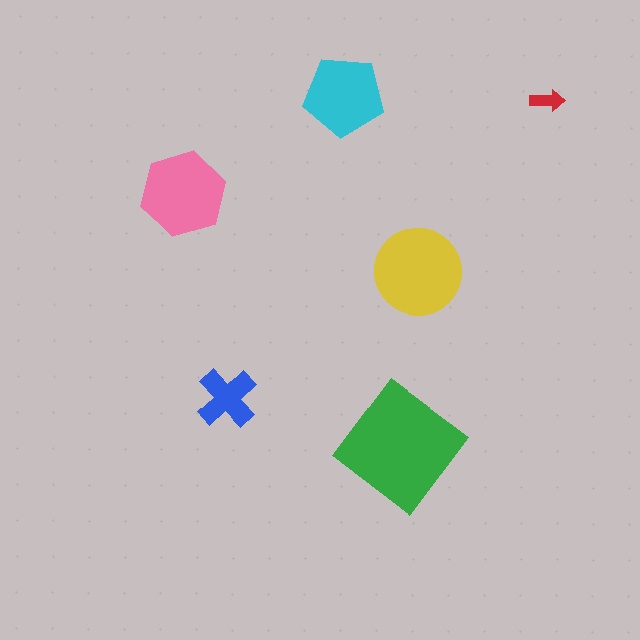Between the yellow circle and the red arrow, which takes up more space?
The yellow circle.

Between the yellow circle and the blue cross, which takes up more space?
The yellow circle.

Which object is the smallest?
The red arrow.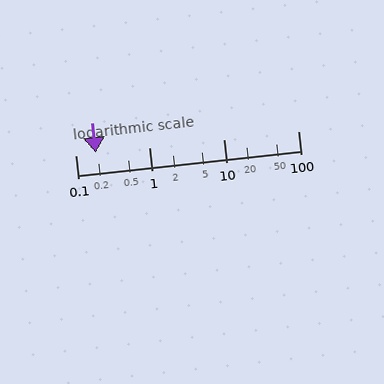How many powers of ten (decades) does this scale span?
The scale spans 3 decades, from 0.1 to 100.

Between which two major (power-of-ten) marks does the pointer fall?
The pointer is between 0.1 and 1.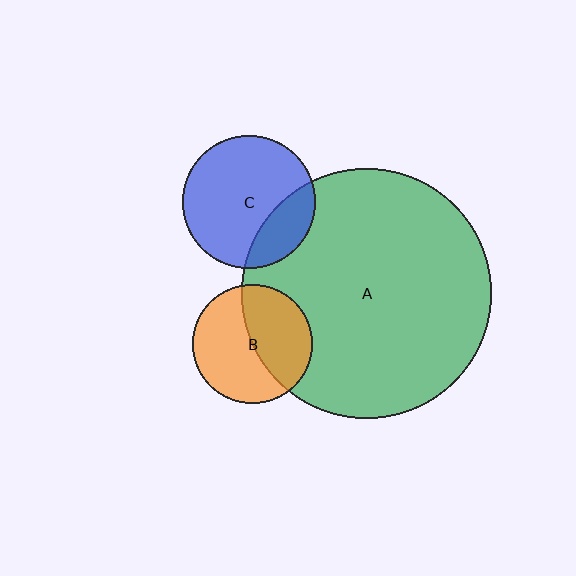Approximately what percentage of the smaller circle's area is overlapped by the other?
Approximately 25%.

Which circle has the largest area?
Circle A (green).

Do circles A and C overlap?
Yes.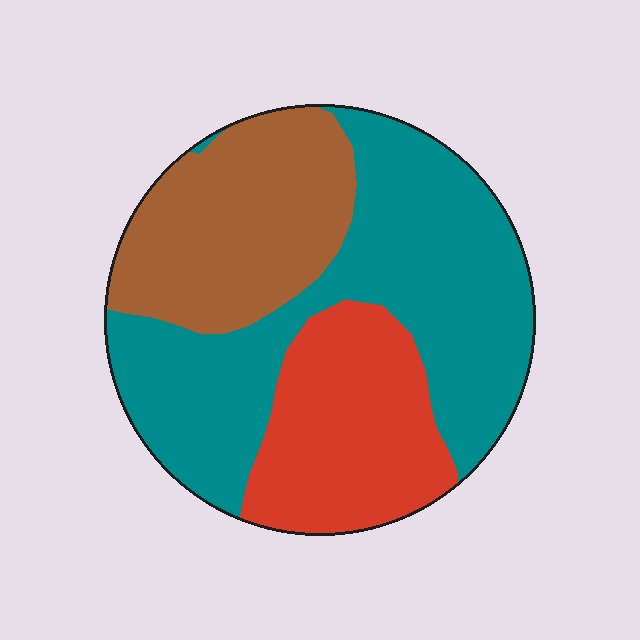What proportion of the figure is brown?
Brown takes up about one quarter (1/4) of the figure.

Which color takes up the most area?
Teal, at roughly 50%.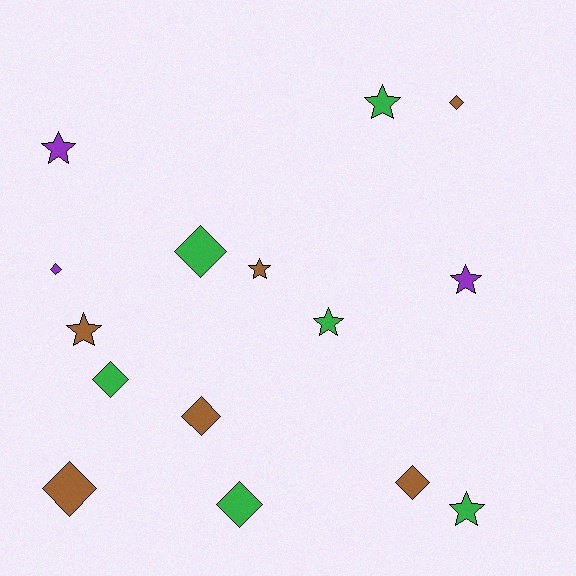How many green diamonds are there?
There are 3 green diamonds.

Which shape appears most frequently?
Diamond, with 8 objects.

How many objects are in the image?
There are 15 objects.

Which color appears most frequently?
Green, with 6 objects.